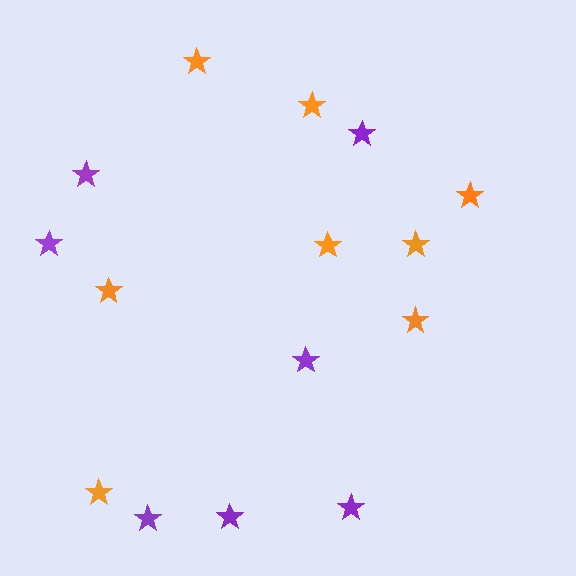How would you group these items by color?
There are 2 groups: one group of orange stars (8) and one group of purple stars (7).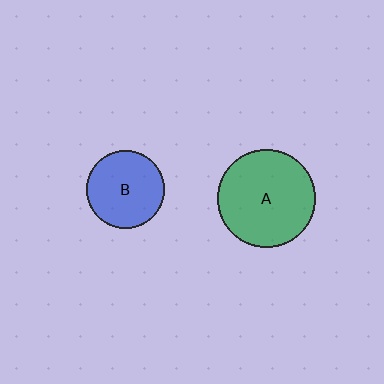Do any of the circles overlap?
No, none of the circles overlap.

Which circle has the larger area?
Circle A (green).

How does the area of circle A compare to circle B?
Approximately 1.6 times.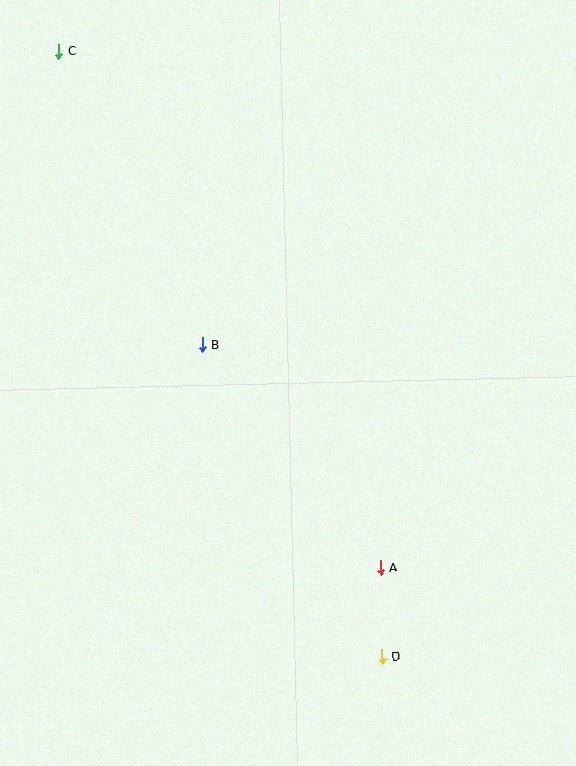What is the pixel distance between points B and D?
The distance between B and D is 360 pixels.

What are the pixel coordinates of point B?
Point B is at (202, 345).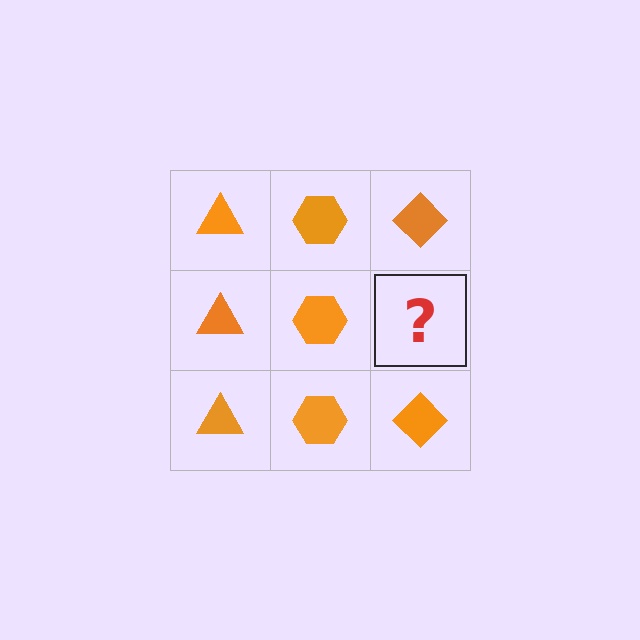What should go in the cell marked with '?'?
The missing cell should contain an orange diamond.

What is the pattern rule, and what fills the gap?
The rule is that each column has a consistent shape. The gap should be filled with an orange diamond.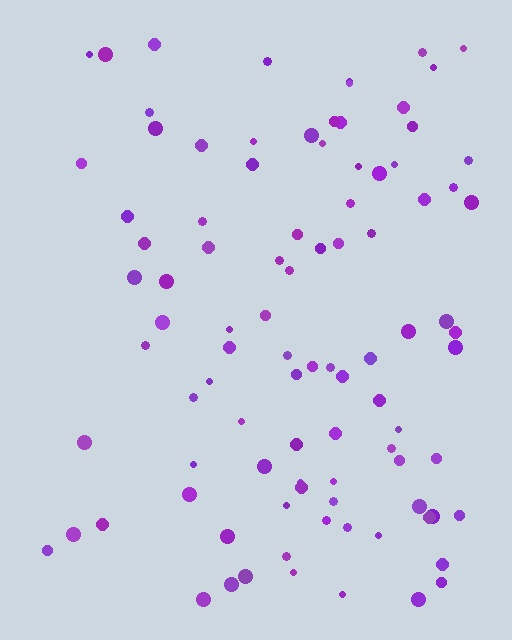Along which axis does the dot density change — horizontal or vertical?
Horizontal.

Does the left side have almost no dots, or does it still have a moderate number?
Still a moderate number, just noticeably fewer than the right.